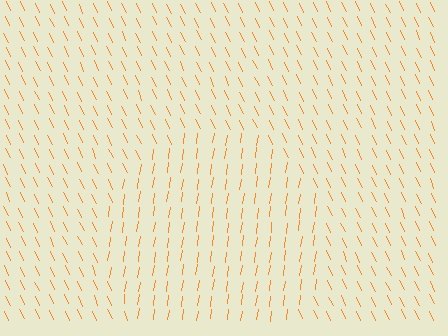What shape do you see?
I see a circle.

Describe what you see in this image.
The image is filled with small orange line segments. A circle region in the image has lines oriented differently from the surrounding lines, creating a visible texture boundary.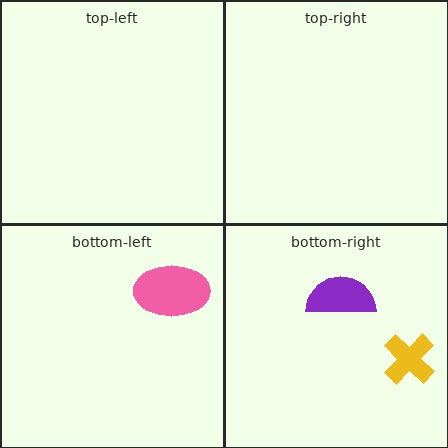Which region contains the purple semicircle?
The bottom-right region.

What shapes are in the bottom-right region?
The purple semicircle, the yellow cross.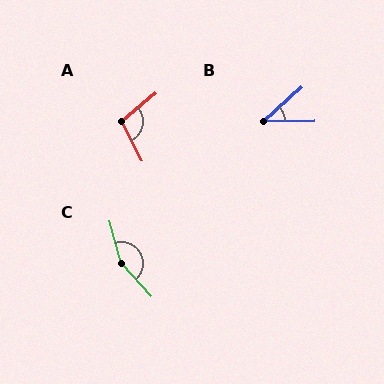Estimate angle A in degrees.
Approximately 103 degrees.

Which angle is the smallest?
B, at approximately 42 degrees.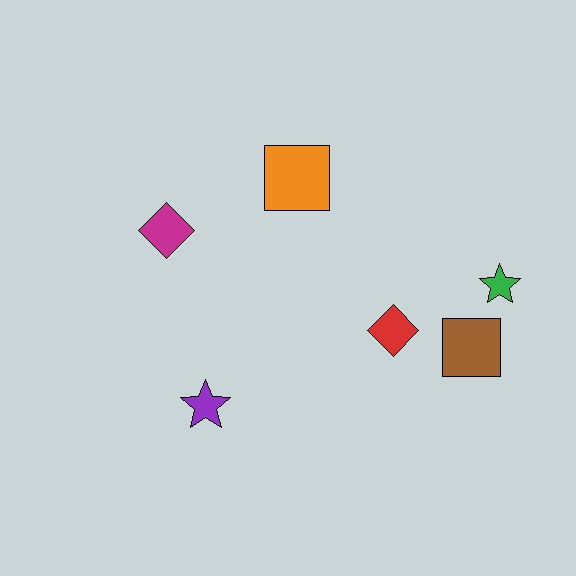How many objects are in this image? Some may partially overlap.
There are 6 objects.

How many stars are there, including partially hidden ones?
There are 2 stars.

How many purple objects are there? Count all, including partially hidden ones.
There is 1 purple object.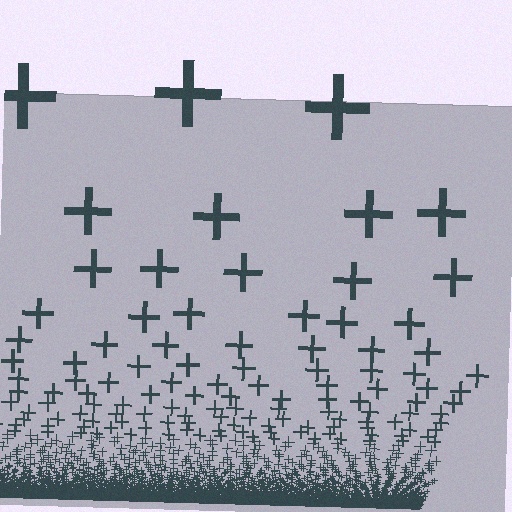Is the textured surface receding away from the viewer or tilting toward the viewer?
The surface appears to tilt toward the viewer. Texture elements get larger and sparser toward the top.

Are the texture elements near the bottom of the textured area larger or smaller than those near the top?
Smaller. The gradient is inverted — elements near the bottom are smaller and denser.